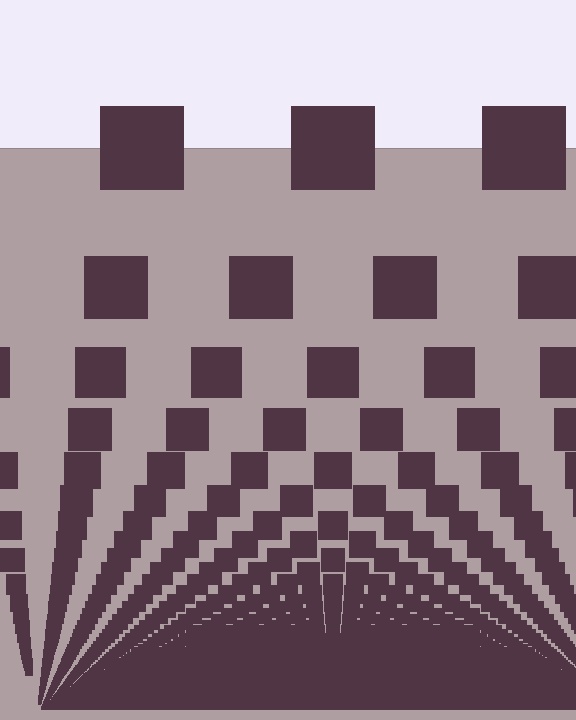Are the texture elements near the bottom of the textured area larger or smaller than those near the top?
Smaller. The gradient is inverted — elements near the bottom are smaller and denser.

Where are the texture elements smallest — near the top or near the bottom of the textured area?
Near the bottom.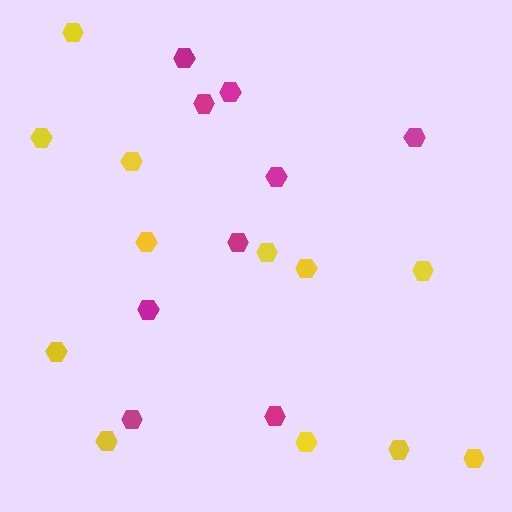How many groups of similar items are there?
There are 2 groups: one group of magenta hexagons (9) and one group of yellow hexagons (12).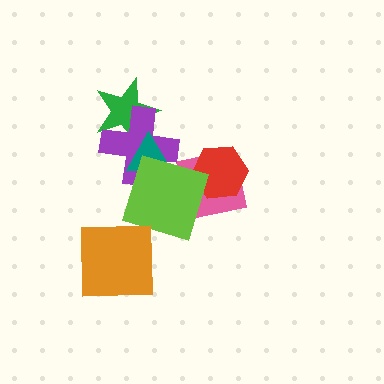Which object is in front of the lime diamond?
The orange square is in front of the lime diamond.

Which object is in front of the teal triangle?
The lime diamond is in front of the teal triangle.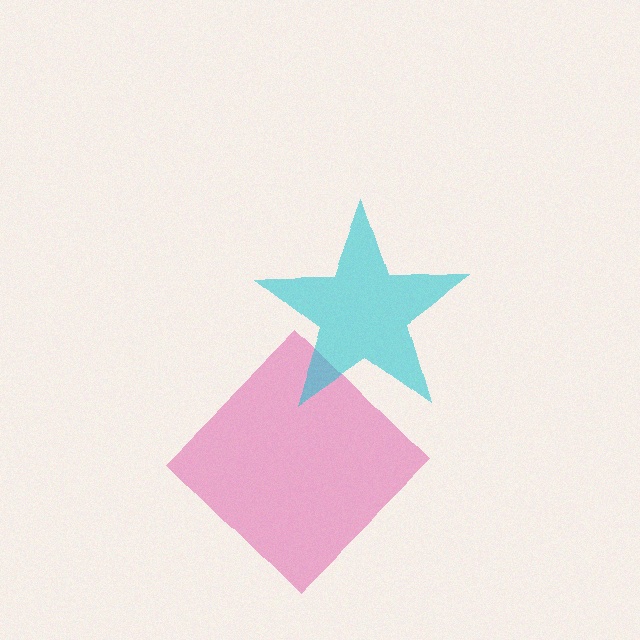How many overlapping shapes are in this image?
There are 2 overlapping shapes in the image.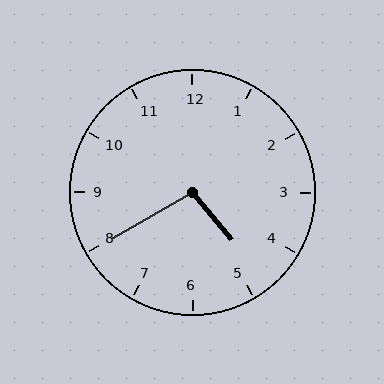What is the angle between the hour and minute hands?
Approximately 100 degrees.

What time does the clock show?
4:40.